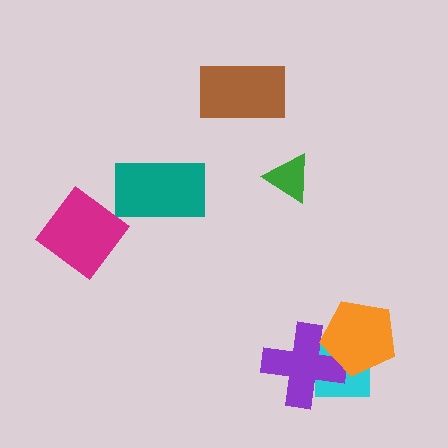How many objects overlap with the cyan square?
2 objects overlap with the cyan square.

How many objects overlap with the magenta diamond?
0 objects overlap with the magenta diamond.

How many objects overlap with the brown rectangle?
0 objects overlap with the brown rectangle.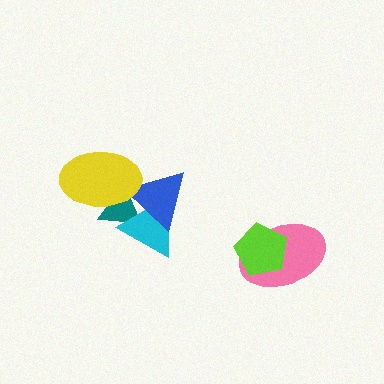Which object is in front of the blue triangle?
The yellow ellipse is in front of the blue triangle.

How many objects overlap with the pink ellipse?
1 object overlaps with the pink ellipse.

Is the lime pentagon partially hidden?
No, no other shape covers it.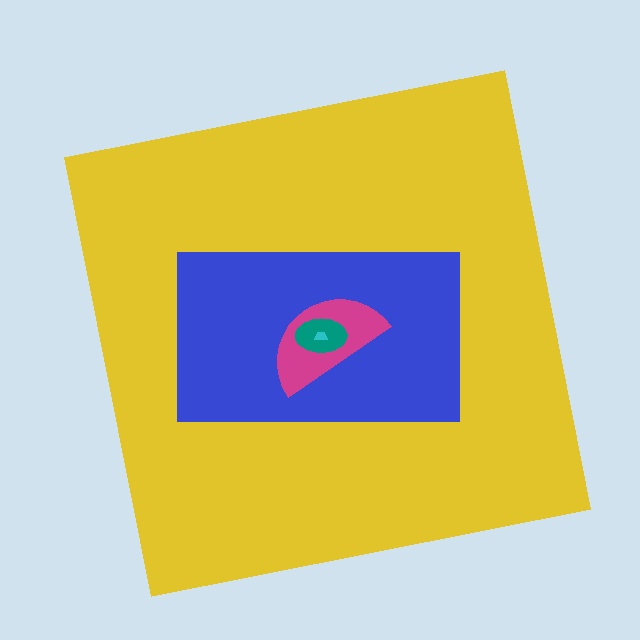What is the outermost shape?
The yellow square.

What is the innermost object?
The cyan trapezoid.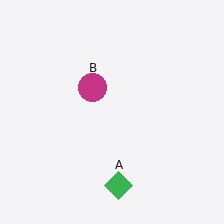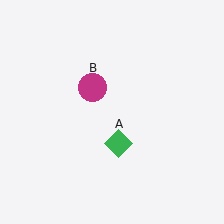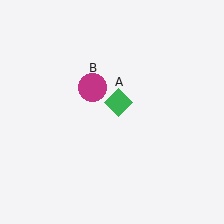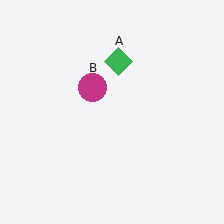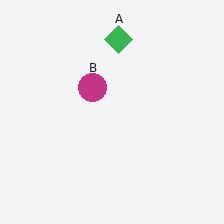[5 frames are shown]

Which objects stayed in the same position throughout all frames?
Magenta circle (object B) remained stationary.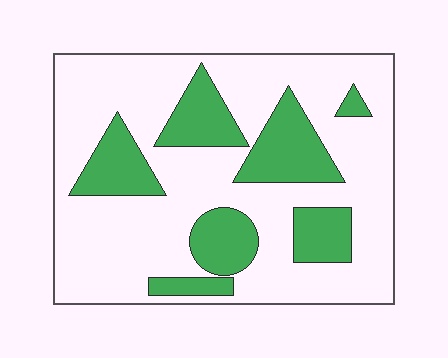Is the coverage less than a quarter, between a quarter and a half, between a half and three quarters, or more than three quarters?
Between a quarter and a half.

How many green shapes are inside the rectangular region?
7.